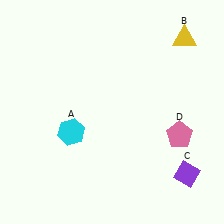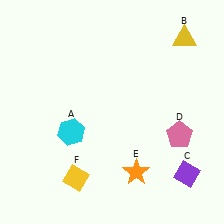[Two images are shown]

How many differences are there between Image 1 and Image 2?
There are 2 differences between the two images.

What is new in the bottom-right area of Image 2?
An orange star (E) was added in the bottom-right area of Image 2.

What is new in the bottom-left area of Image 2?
A yellow diamond (F) was added in the bottom-left area of Image 2.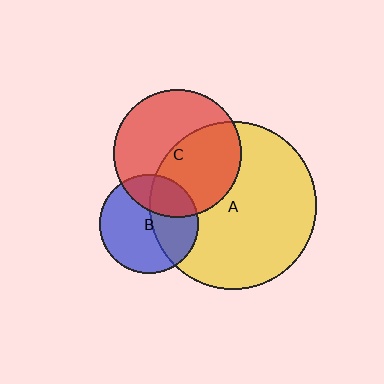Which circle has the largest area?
Circle A (yellow).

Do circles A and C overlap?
Yes.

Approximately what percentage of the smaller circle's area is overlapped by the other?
Approximately 50%.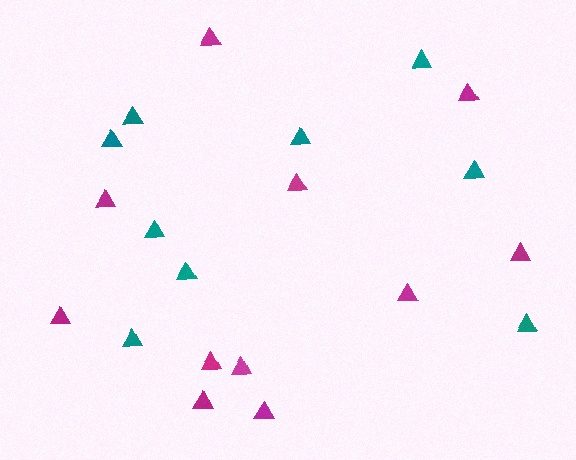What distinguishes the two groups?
There are 2 groups: one group of magenta triangles (11) and one group of teal triangles (9).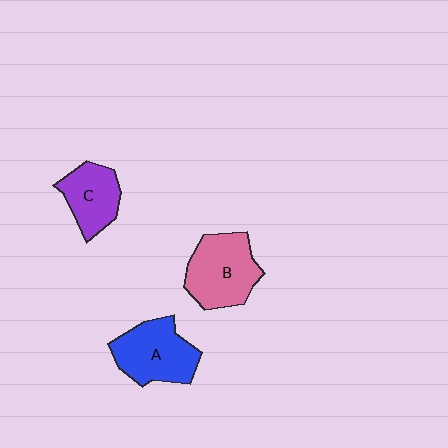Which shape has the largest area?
Shape B (pink).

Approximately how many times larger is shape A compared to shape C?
Approximately 1.3 times.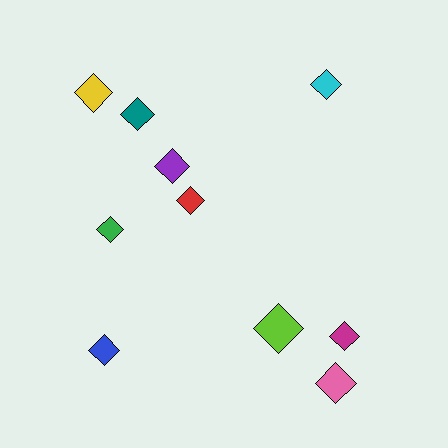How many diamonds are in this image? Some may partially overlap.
There are 10 diamonds.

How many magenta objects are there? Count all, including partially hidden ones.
There is 1 magenta object.